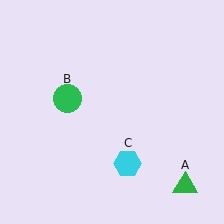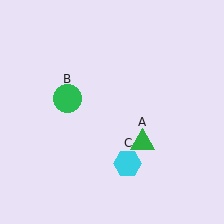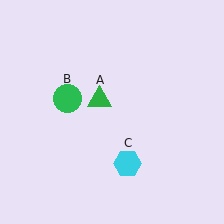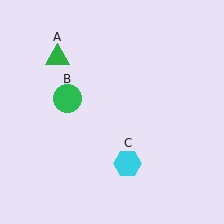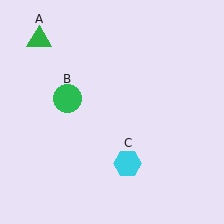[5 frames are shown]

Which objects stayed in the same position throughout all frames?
Green circle (object B) and cyan hexagon (object C) remained stationary.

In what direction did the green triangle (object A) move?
The green triangle (object A) moved up and to the left.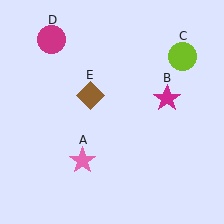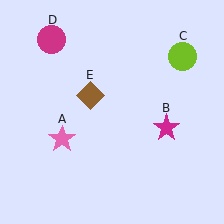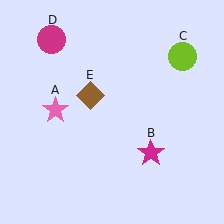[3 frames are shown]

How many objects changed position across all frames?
2 objects changed position: pink star (object A), magenta star (object B).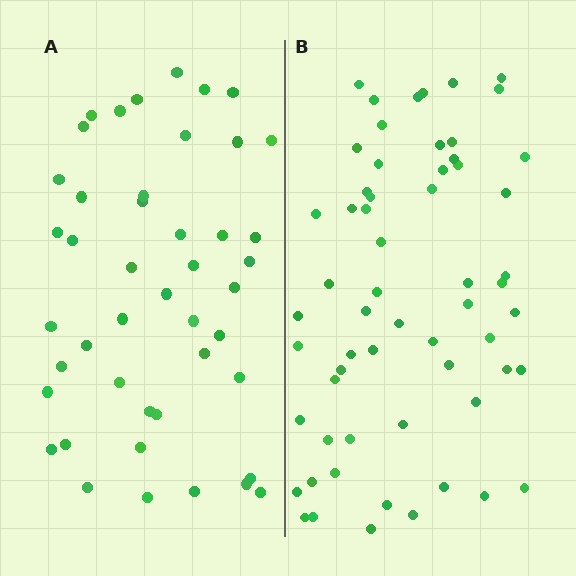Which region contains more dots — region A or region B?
Region B (the right region) has more dots.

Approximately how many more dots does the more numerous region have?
Region B has approximately 15 more dots than region A.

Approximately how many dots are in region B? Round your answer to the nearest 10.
About 60 dots.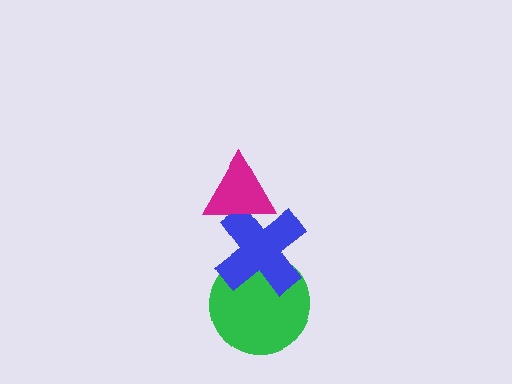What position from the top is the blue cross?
The blue cross is 2nd from the top.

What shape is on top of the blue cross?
The magenta triangle is on top of the blue cross.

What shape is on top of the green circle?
The blue cross is on top of the green circle.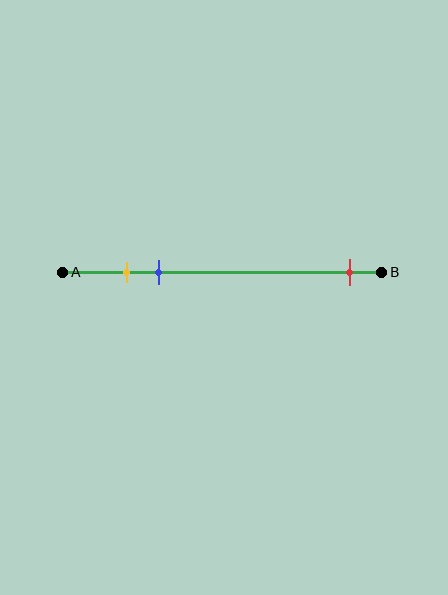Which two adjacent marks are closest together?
The yellow and blue marks are the closest adjacent pair.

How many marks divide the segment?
There are 3 marks dividing the segment.